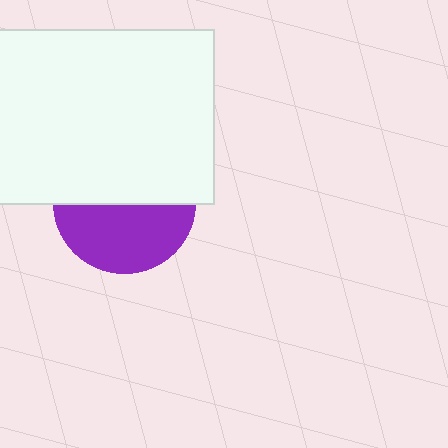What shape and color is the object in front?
The object in front is a white rectangle.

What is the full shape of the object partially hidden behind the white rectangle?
The partially hidden object is a purple circle.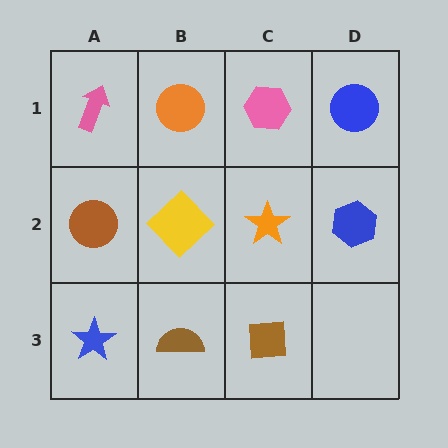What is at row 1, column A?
A pink arrow.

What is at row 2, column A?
A brown circle.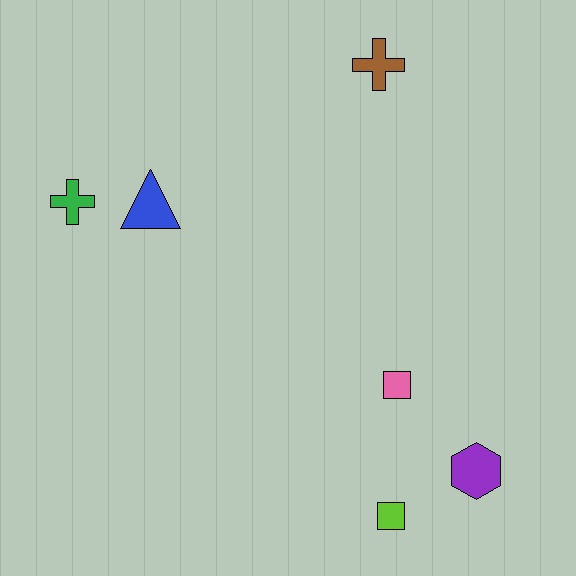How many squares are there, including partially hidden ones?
There are 2 squares.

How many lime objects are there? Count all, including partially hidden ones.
There is 1 lime object.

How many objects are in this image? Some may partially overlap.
There are 6 objects.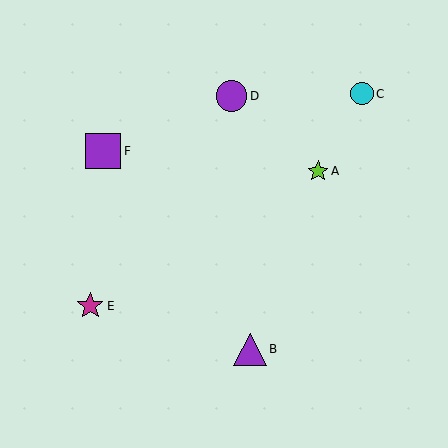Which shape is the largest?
The purple square (labeled F) is the largest.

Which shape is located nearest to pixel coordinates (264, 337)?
The purple triangle (labeled B) at (250, 349) is nearest to that location.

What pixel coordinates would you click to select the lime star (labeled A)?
Click at (318, 171) to select the lime star A.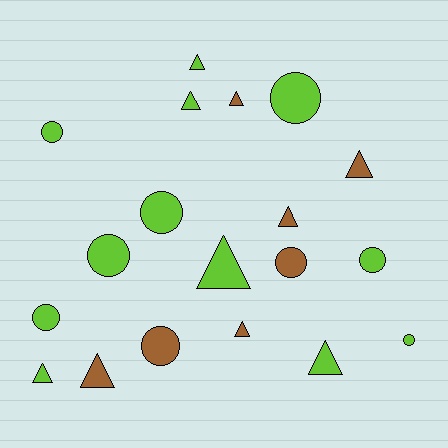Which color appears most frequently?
Lime, with 12 objects.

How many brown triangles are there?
There are 5 brown triangles.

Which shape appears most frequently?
Triangle, with 10 objects.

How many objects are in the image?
There are 19 objects.